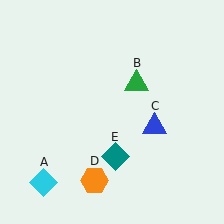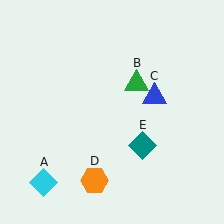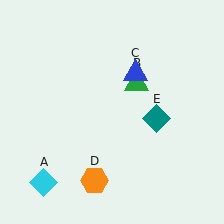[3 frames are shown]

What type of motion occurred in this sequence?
The blue triangle (object C), teal diamond (object E) rotated counterclockwise around the center of the scene.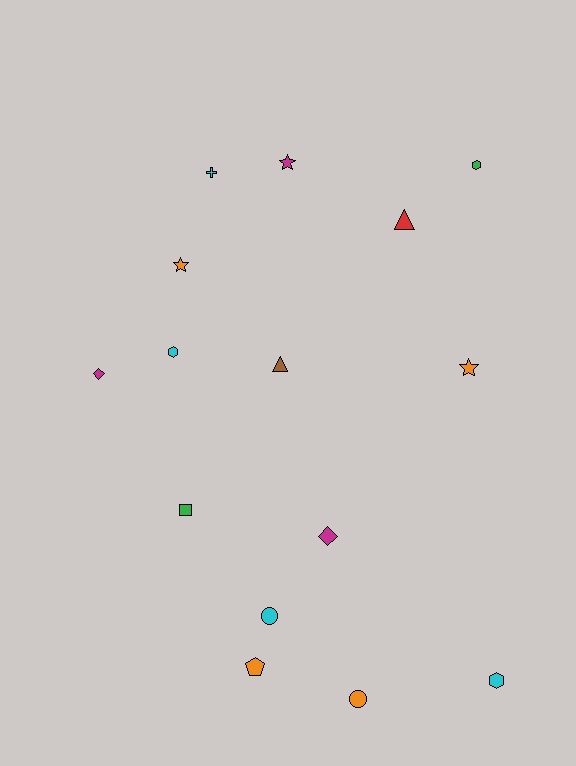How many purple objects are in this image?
There are no purple objects.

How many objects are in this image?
There are 15 objects.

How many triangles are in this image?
There are 2 triangles.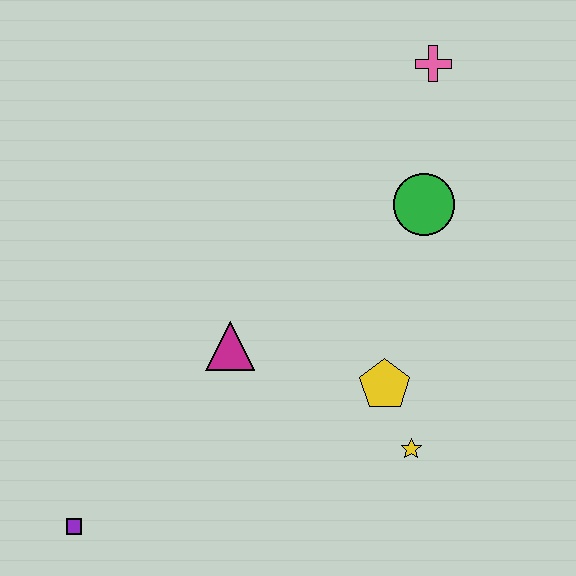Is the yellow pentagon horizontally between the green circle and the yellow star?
No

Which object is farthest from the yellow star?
The pink cross is farthest from the yellow star.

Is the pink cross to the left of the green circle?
No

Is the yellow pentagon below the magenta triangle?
Yes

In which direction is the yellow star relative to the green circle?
The yellow star is below the green circle.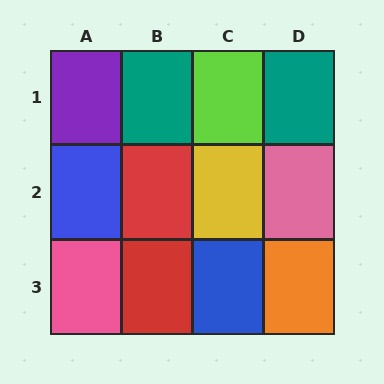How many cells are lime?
1 cell is lime.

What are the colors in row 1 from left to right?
Purple, teal, lime, teal.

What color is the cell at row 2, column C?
Yellow.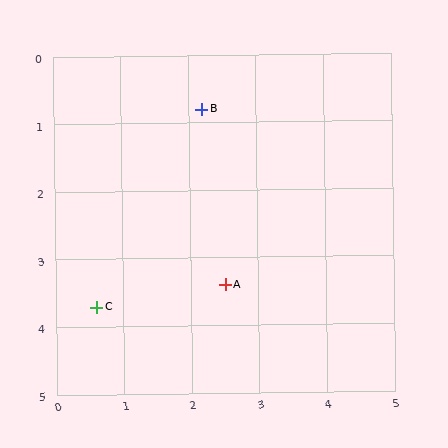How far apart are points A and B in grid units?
Points A and B are about 2.6 grid units apart.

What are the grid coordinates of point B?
Point B is at approximately (2.2, 0.8).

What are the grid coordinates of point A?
Point A is at approximately (2.5, 3.4).